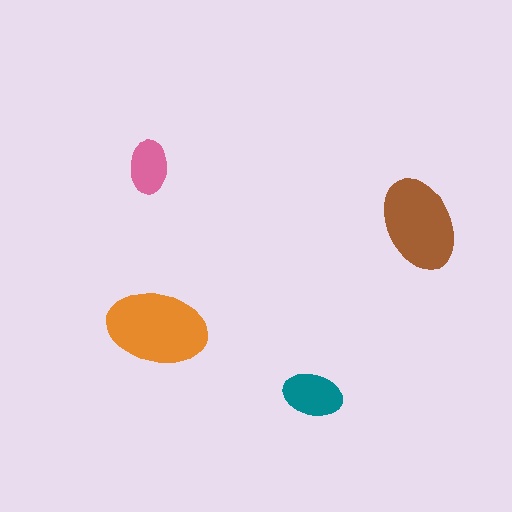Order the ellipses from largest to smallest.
the orange one, the brown one, the teal one, the pink one.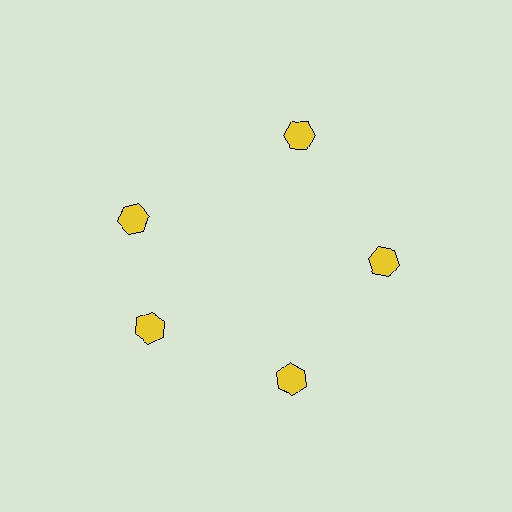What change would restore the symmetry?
The symmetry would be restored by rotating it back into even spacing with its neighbors so that all 5 hexagons sit at equal angles and equal distance from the center.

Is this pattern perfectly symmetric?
No. The 5 yellow hexagons are arranged in a ring, but one element near the 10 o'clock position is rotated out of alignment along the ring, breaking the 5-fold rotational symmetry.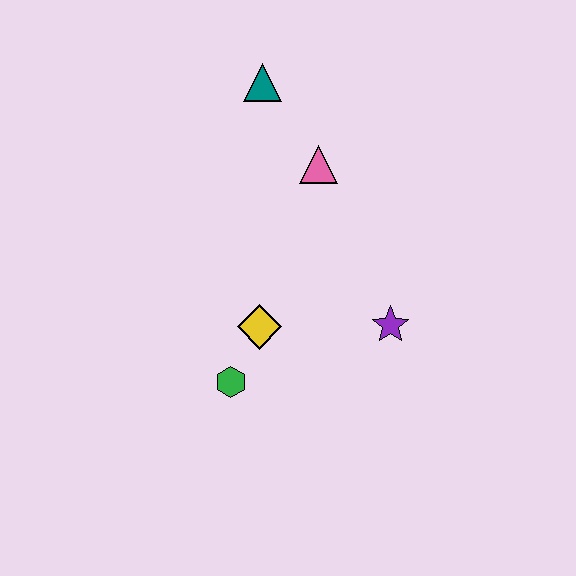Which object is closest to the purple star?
The yellow diamond is closest to the purple star.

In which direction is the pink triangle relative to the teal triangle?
The pink triangle is below the teal triangle.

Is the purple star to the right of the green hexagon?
Yes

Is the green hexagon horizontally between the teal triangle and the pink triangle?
No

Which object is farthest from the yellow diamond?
The teal triangle is farthest from the yellow diamond.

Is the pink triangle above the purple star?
Yes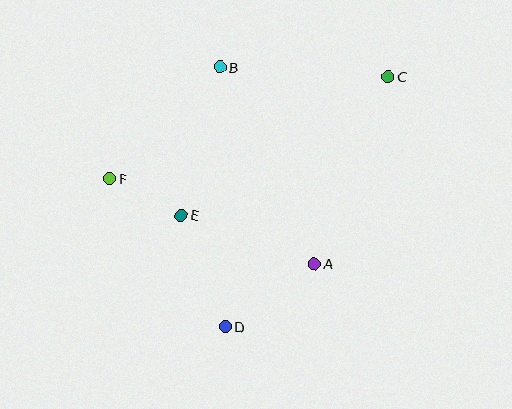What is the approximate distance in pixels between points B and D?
The distance between B and D is approximately 259 pixels.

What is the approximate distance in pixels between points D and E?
The distance between D and E is approximately 120 pixels.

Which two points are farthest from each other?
Points C and D are farthest from each other.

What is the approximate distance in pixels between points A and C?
The distance between A and C is approximately 201 pixels.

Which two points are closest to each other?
Points E and F are closest to each other.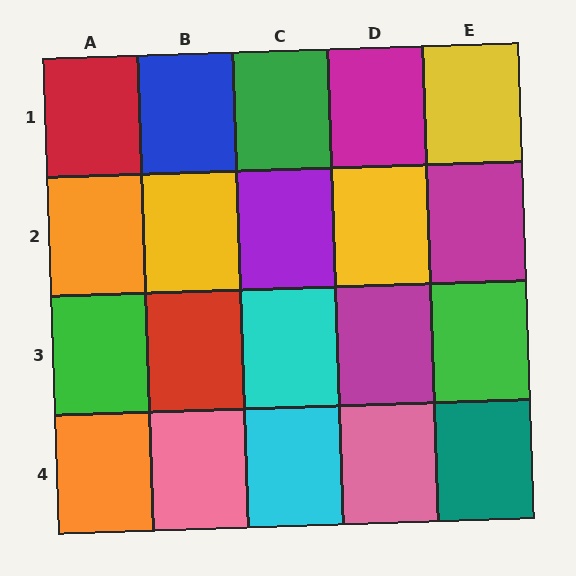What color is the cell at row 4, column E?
Teal.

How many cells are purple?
1 cell is purple.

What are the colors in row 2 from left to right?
Orange, yellow, purple, yellow, magenta.